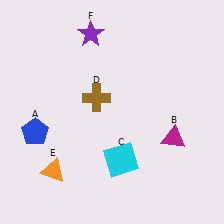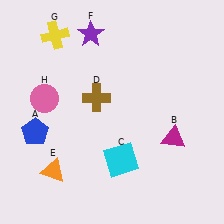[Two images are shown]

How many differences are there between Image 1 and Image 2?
There are 2 differences between the two images.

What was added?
A yellow cross (G), a pink circle (H) were added in Image 2.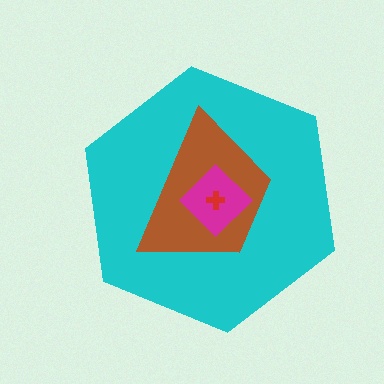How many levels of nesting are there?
4.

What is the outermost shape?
The cyan hexagon.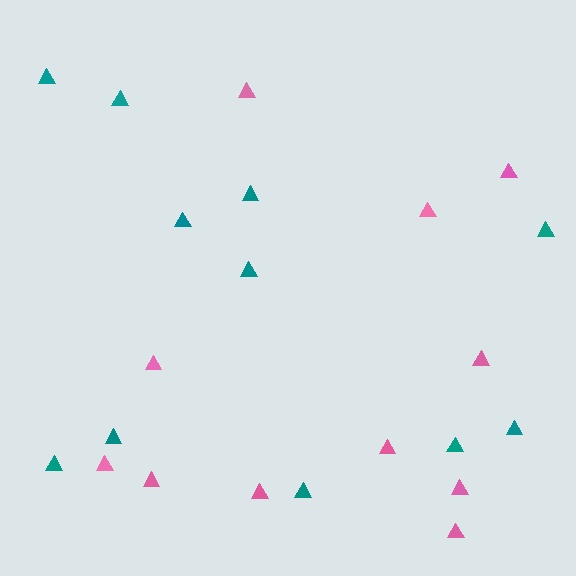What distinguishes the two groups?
There are 2 groups: one group of teal triangles (11) and one group of pink triangles (11).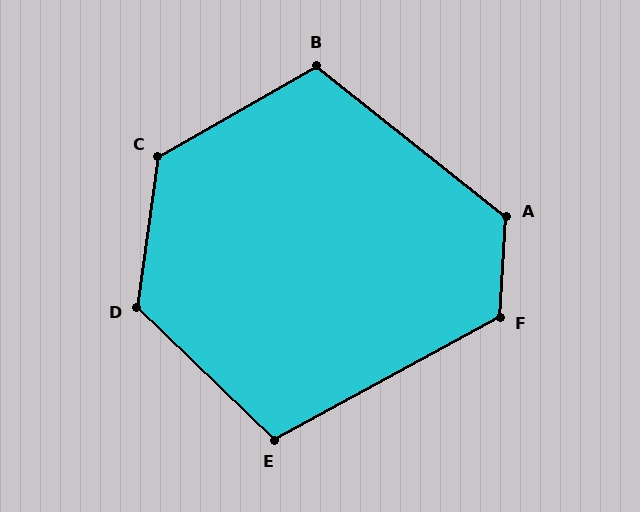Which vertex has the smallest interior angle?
E, at approximately 107 degrees.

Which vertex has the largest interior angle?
C, at approximately 128 degrees.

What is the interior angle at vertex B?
Approximately 112 degrees (obtuse).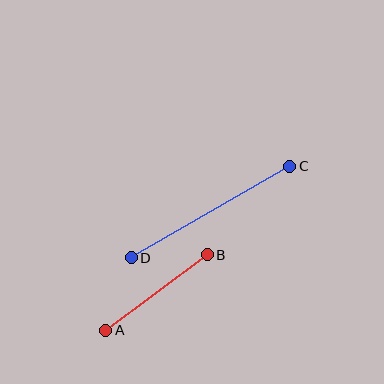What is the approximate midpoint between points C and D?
The midpoint is at approximately (211, 212) pixels.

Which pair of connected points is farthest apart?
Points C and D are farthest apart.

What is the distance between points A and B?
The distance is approximately 127 pixels.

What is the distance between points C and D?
The distance is approximately 183 pixels.